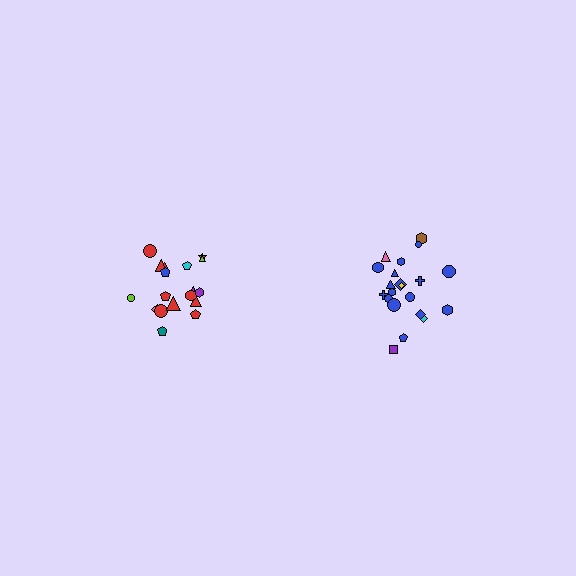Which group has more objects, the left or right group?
The right group.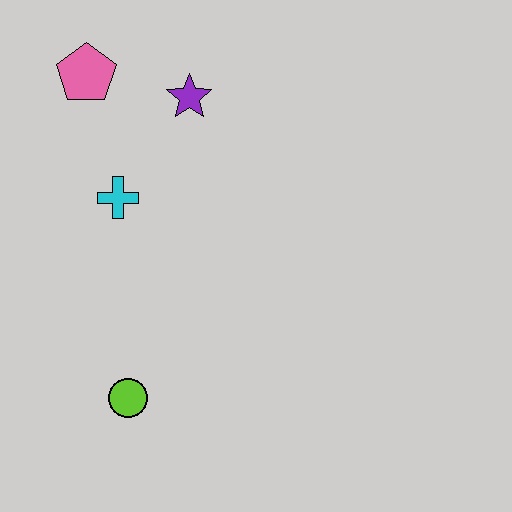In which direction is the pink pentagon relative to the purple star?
The pink pentagon is to the left of the purple star.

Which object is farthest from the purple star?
The lime circle is farthest from the purple star.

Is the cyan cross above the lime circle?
Yes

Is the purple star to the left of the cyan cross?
No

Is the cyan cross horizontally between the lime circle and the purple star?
No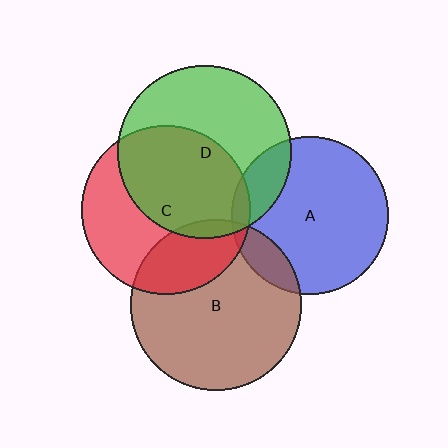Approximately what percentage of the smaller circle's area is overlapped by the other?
Approximately 15%.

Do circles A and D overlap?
Yes.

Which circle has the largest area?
Circle D (green).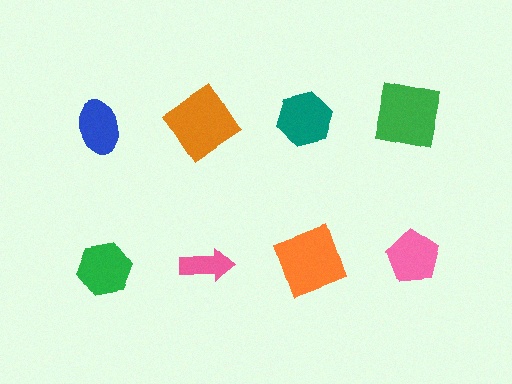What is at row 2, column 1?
A green hexagon.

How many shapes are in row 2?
4 shapes.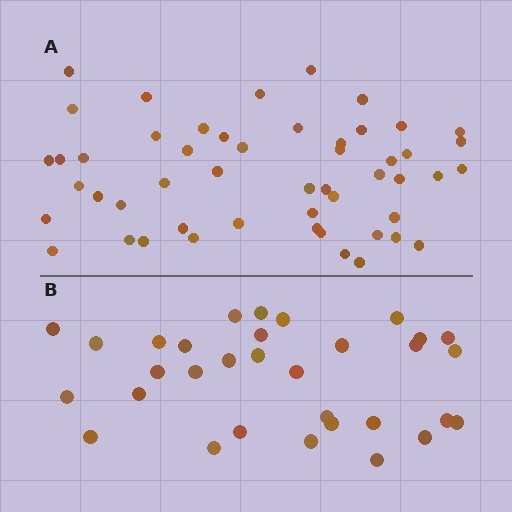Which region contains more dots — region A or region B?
Region A (the top region) has more dots.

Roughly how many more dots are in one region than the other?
Region A has approximately 20 more dots than region B.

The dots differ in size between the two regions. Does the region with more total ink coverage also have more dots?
No. Region B has more total ink coverage because its dots are larger, but region A actually contains more individual dots. Total area can be misleading — the number of items is what matters here.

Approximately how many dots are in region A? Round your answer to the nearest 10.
About 50 dots. (The exact count is 51, which rounds to 50.)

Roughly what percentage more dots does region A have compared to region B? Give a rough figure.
About 60% more.